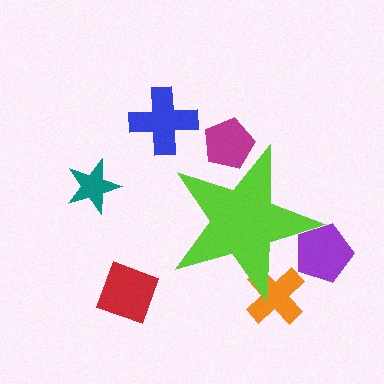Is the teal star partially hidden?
No, the teal star is fully visible.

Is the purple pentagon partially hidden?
Yes, the purple pentagon is partially hidden behind the lime star.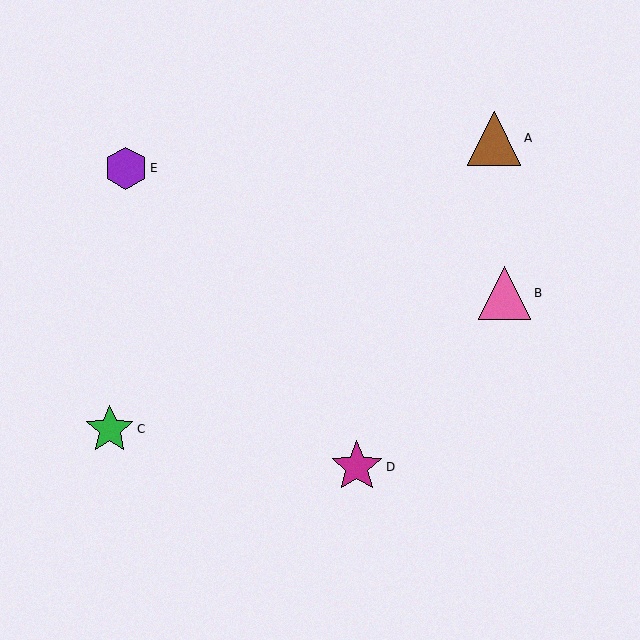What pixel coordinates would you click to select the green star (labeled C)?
Click at (110, 429) to select the green star C.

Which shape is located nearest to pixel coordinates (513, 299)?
The pink triangle (labeled B) at (505, 293) is nearest to that location.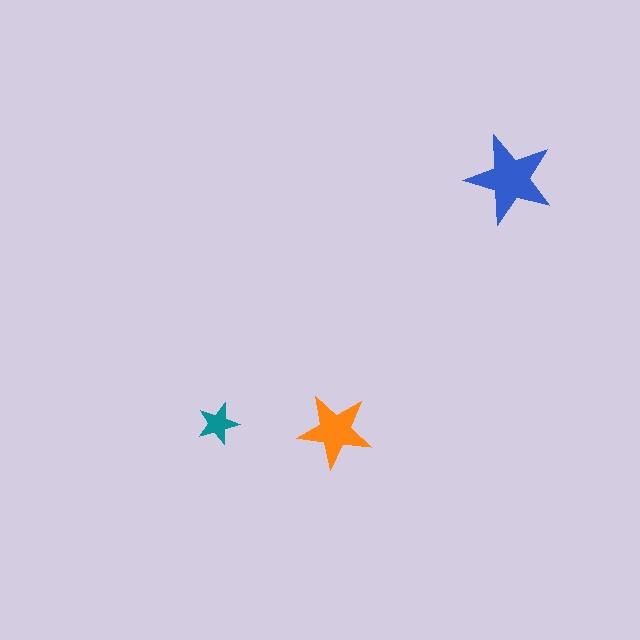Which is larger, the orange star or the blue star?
The blue one.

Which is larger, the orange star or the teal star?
The orange one.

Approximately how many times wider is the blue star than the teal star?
About 2 times wider.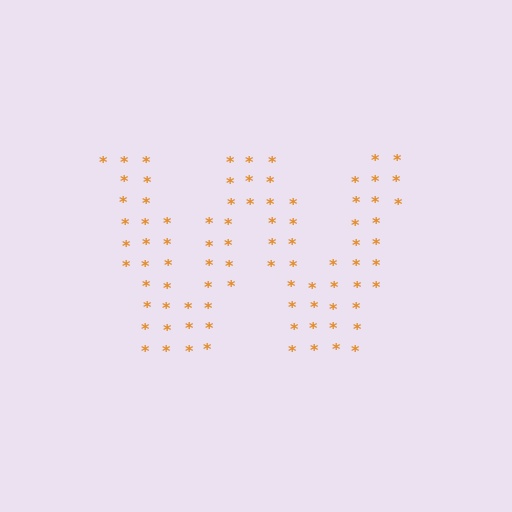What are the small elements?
The small elements are asterisks.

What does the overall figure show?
The overall figure shows the letter W.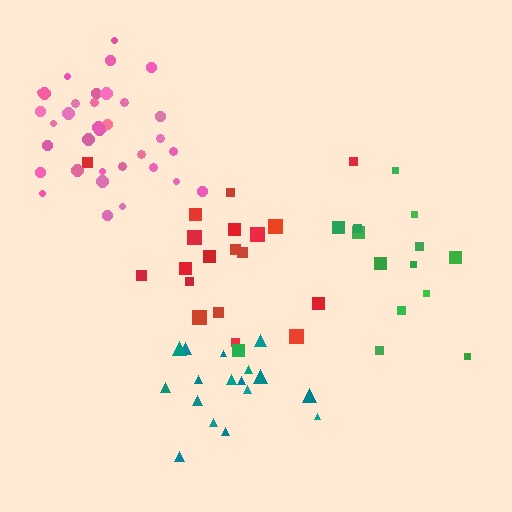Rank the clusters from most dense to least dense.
pink, teal, red, green.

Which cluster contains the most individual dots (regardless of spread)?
Pink (35).